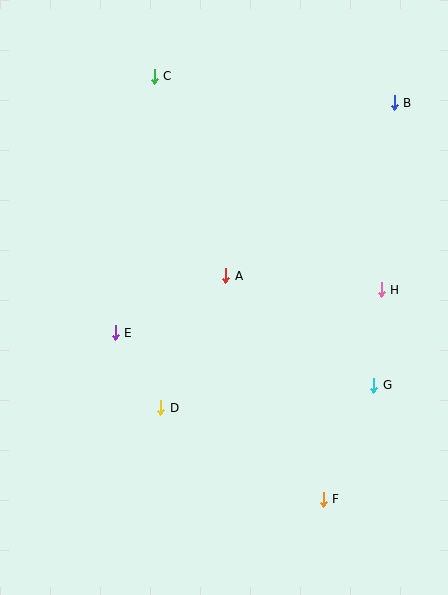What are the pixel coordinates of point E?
Point E is at (115, 333).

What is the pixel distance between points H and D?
The distance between H and D is 250 pixels.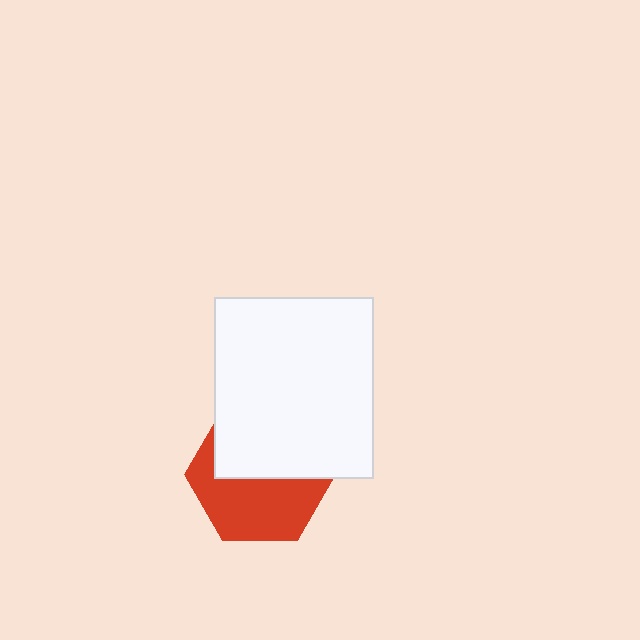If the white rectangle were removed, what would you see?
You would see the complete red hexagon.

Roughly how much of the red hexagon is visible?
About half of it is visible (roughly 52%).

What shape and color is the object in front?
The object in front is a white rectangle.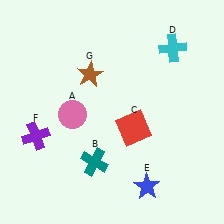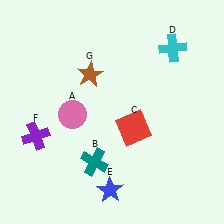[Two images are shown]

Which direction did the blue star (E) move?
The blue star (E) moved left.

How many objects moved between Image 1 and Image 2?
1 object moved between the two images.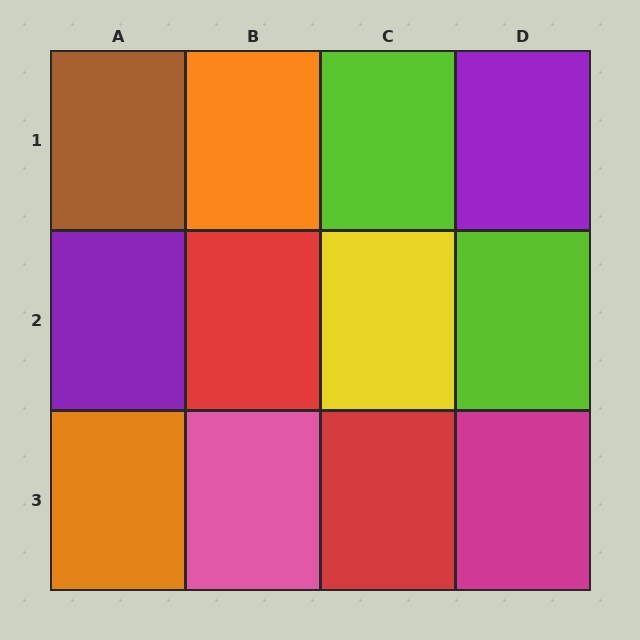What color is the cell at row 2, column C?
Yellow.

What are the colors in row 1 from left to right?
Brown, orange, lime, purple.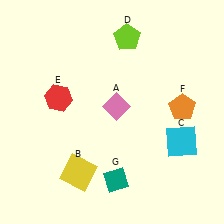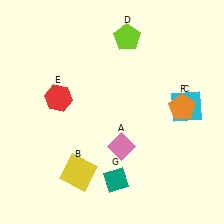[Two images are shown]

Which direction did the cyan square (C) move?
The cyan square (C) moved up.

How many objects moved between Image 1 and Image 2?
2 objects moved between the two images.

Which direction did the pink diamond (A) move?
The pink diamond (A) moved down.